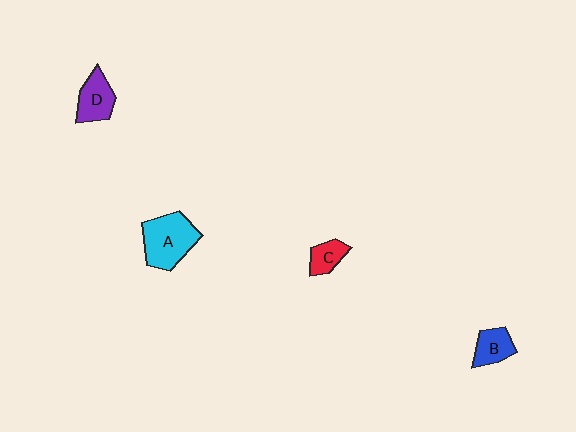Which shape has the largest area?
Shape A (cyan).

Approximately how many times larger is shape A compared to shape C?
Approximately 2.4 times.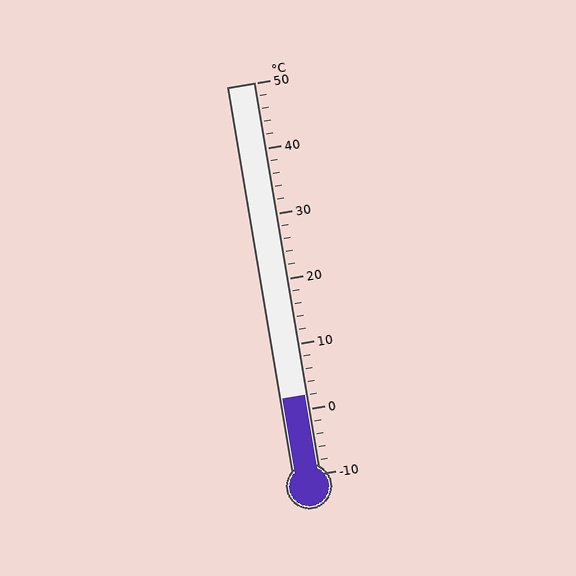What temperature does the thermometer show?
The thermometer shows approximately 2°C.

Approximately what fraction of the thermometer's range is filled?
The thermometer is filled to approximately 20% of its range.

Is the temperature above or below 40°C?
The temperature is below 40°C.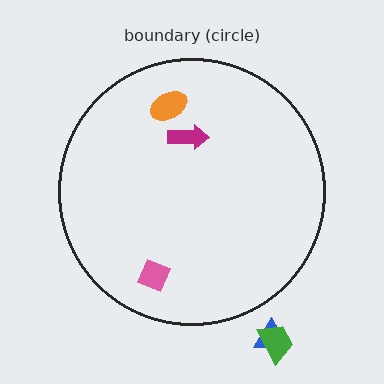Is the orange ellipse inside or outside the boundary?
Inside.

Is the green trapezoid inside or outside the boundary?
Outside.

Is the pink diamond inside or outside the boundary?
Inside.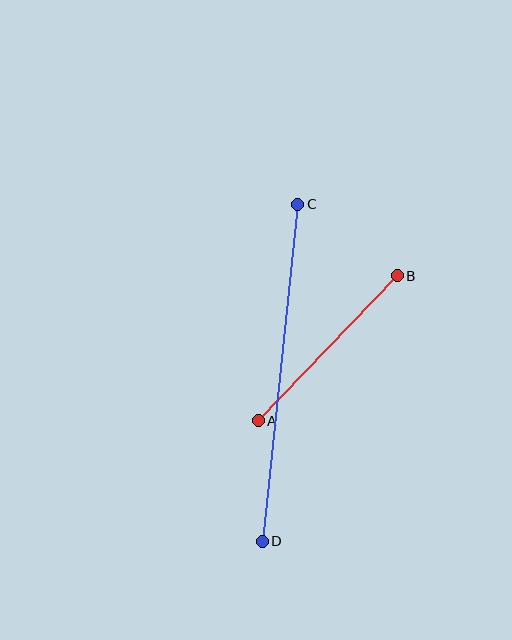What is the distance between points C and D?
The distance is approximately 339 pixels.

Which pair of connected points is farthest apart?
Points C and D are farthest apart.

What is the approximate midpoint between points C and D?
The midpoint is at approximately (280, 373) pixels.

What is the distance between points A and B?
The distance is approximately 201 pixels.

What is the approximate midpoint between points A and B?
The midpoint is at approximately (328, 348) pixels.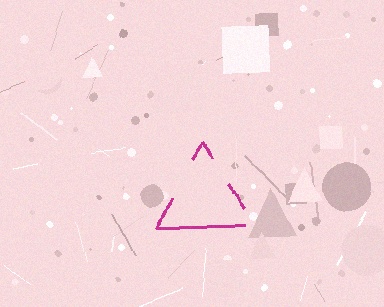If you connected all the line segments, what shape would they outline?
They would outline a triangle.